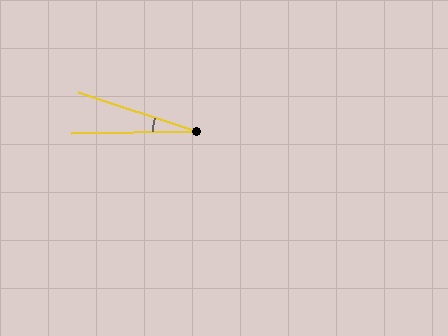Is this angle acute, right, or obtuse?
It is acute.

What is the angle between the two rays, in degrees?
Approximately 19 degrees.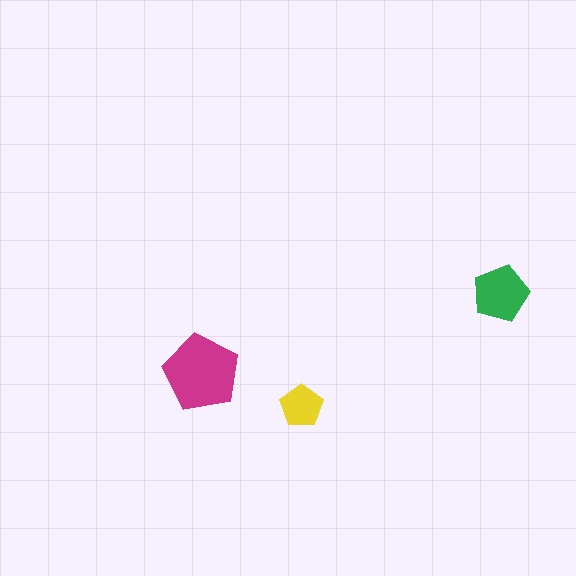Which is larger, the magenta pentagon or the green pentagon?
The magenta one.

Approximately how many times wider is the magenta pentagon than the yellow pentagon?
About 2 times wider.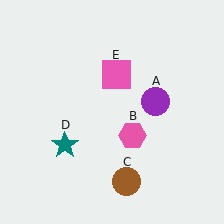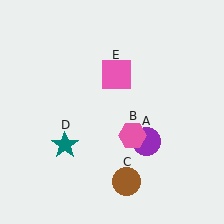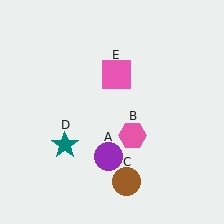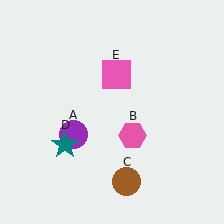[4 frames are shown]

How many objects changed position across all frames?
1 object changed position: purple circle (object A).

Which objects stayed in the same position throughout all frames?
Pink hexagon (object B) and brown circle (object C) and teal star (object D) and pink square (object E) remained stationary.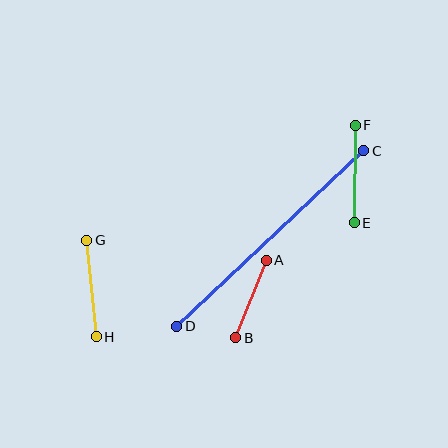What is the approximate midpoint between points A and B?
The midpoint is at approximately (251, 299) pixels.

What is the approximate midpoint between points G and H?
The midpoint is at approximately (92, 288) pixels.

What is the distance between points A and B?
The distance is approximately 83 pixels.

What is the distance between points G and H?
The distance is approximately 97 pixels.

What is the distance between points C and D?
The distance is approximately 256 pixels.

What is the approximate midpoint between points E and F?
The midpoint is at approximately (355, 174) pixels.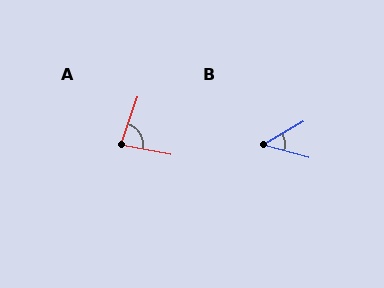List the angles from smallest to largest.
B (45°), A (81°).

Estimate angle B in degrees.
Approximately 45 degrees.